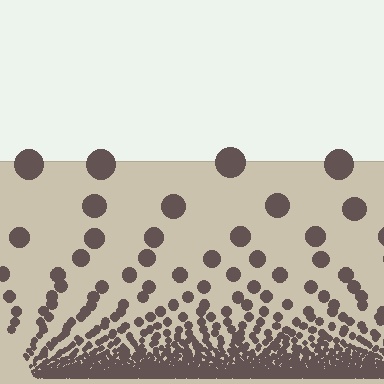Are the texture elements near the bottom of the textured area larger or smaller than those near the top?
Smaller. The gradient is inverted — elements near the bottom are smaller and denser.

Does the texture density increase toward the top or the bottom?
Density increases toward the bottom.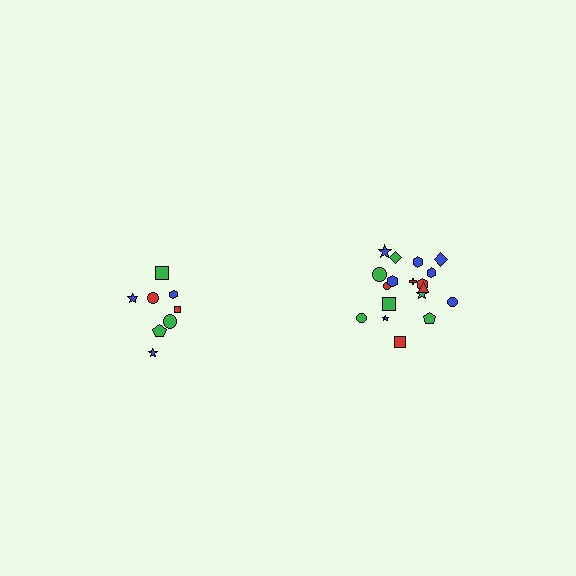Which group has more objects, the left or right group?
The right group.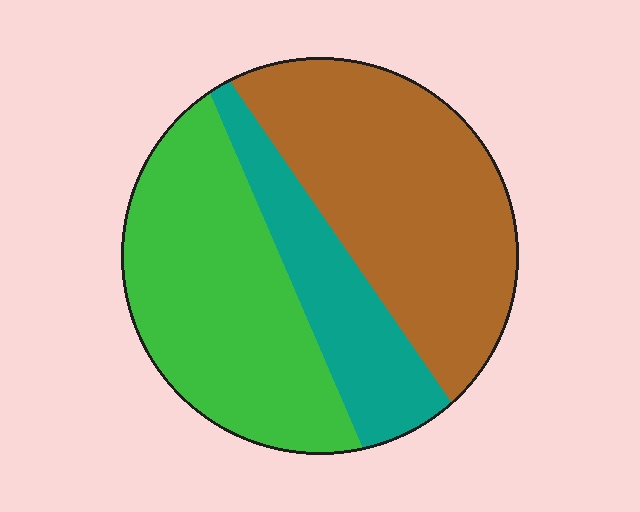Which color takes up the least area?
Teal, at roughly 20%.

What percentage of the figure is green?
Green covers about 40% of the figure.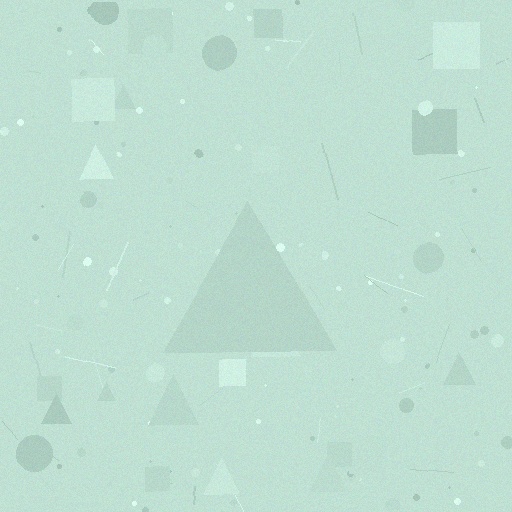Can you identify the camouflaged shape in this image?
The camouflaged shape is a triangle.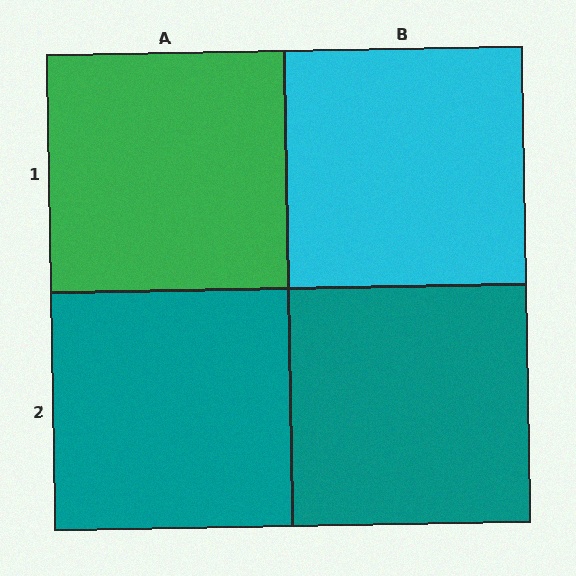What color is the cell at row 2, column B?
Teal.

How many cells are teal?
2 cells are teal.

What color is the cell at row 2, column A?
Teal.